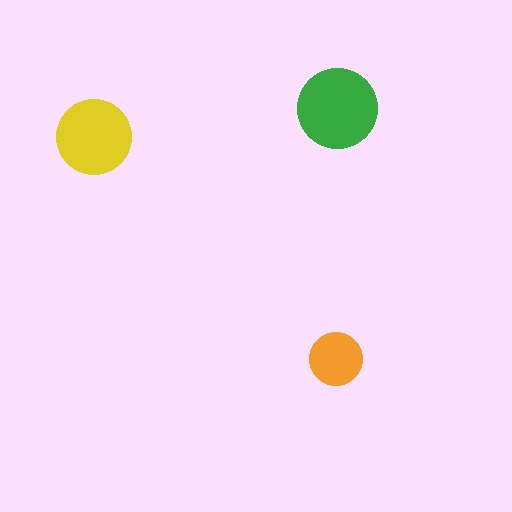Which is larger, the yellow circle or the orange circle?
The yellow one.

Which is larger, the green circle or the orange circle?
The green one.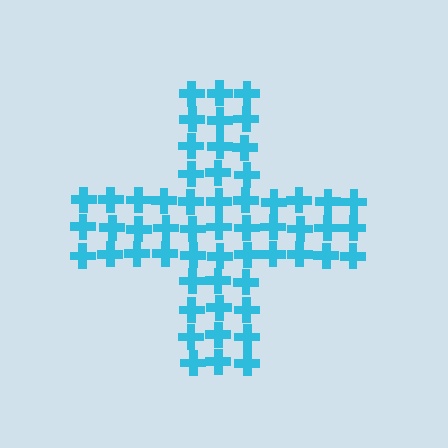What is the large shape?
The large shape is a cross.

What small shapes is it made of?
It is made of small crosses.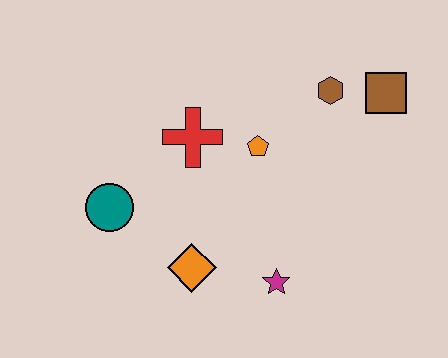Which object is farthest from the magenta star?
The brown square is farthest from the magenta star.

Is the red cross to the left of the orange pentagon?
Yes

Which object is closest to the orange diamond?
The magenta star is closest to the orange diamond.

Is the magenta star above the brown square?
No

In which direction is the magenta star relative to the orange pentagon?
The magenta star is below the orange pentagon.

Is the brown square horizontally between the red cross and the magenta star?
No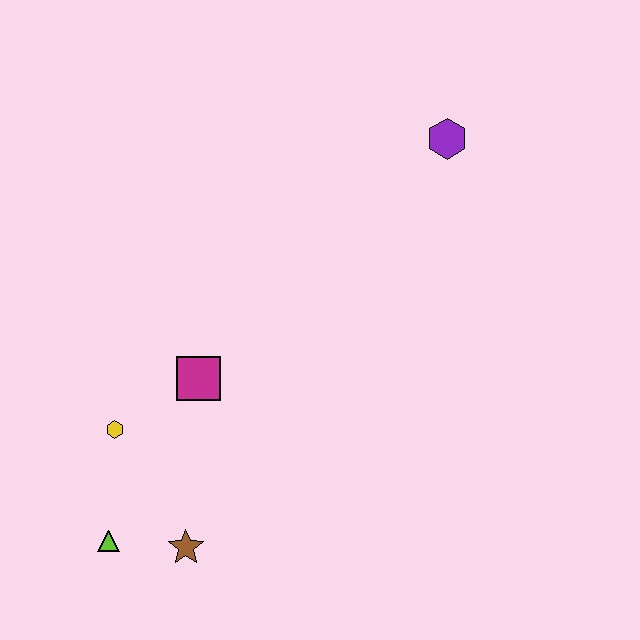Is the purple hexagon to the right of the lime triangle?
Yes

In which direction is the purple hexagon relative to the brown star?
The purple hexagon is above the brown star.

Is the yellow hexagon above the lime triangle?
Yes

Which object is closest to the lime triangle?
The brown star is closest to the lime triangle.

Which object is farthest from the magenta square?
The purple hexagon is farthest from the magenta square.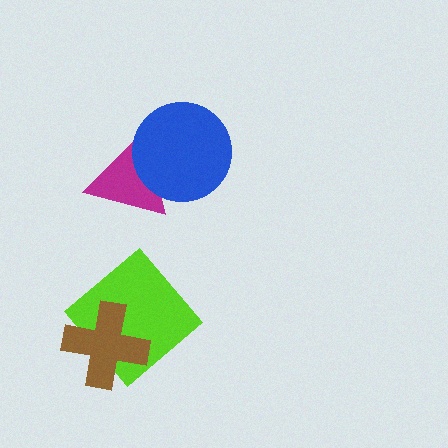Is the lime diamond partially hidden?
Yes, it is partially covered by another shape.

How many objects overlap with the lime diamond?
1 object overlaps with the lime diamond.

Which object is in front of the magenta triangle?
The blue circle is in front of the magenta triangle.